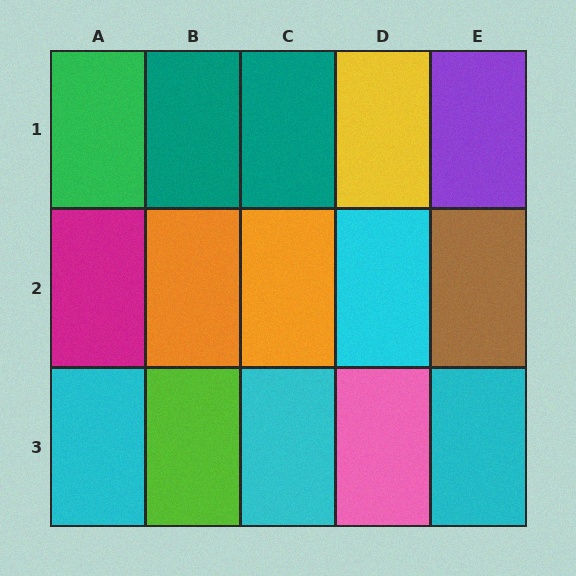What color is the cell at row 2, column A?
Magenta.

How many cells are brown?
1 cell is brown.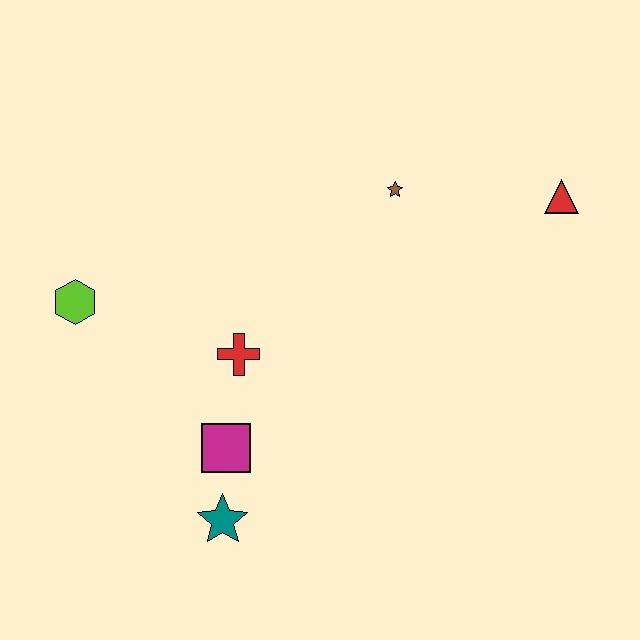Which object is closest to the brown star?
The red triangle is closest to the brown star.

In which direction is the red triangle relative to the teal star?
The red triangle is to the right of the teal star.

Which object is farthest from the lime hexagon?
The red triangle is farthest from the lime hexagon.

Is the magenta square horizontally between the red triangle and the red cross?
No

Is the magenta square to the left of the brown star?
Yes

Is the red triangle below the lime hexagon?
No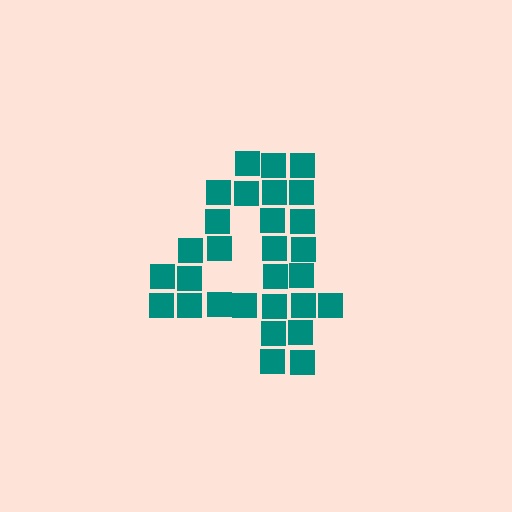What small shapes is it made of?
It is made of small squares.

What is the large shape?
The large shape is the digit 4.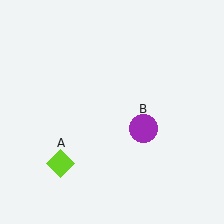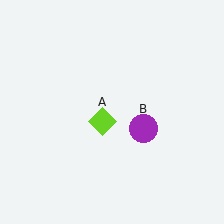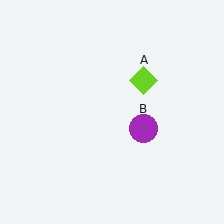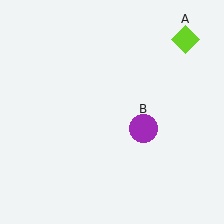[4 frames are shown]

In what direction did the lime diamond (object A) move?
The lime diamond (object A) moved up and to the right.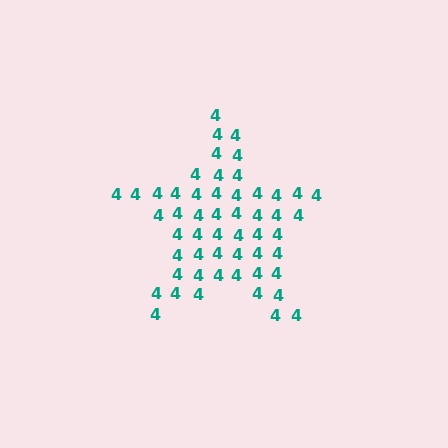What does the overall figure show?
The overall figure shows a star.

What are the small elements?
The small elements are digit 4's.